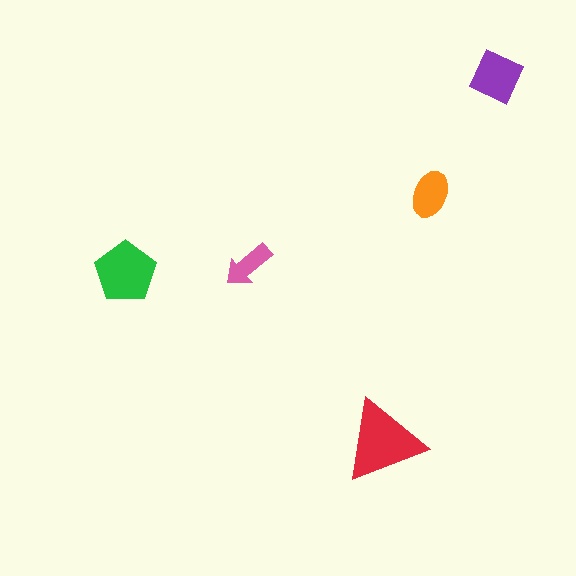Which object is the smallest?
The pink arrow.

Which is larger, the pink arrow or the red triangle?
The red triangle.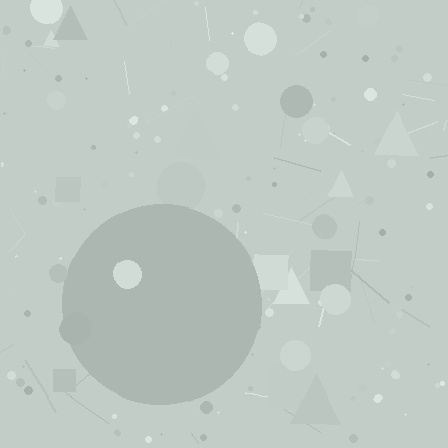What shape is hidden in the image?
A circle is hidden in the image.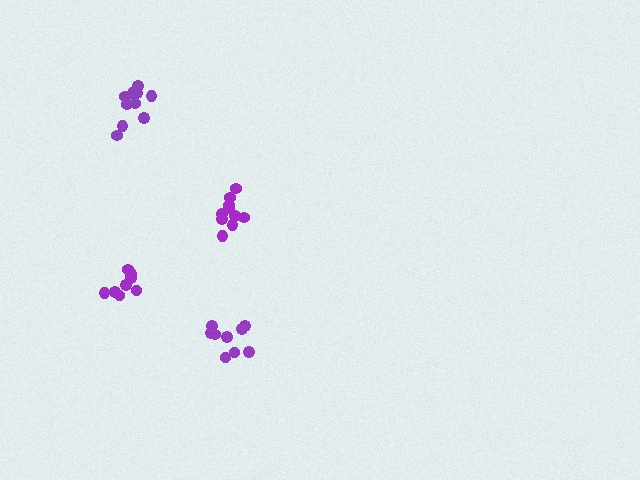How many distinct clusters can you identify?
There are 4 distinct clusters.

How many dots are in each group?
Group 1: 10 dots, Group 2: 10 dots, Group 3: 9 dots, Group 4: 9 dots (38 total).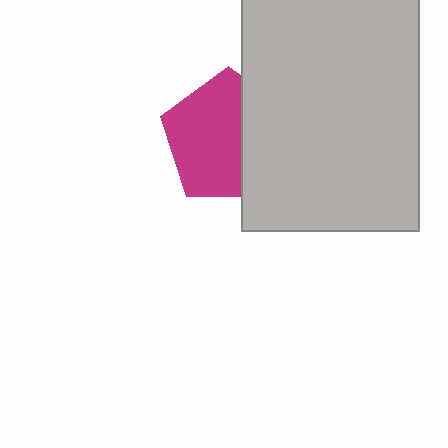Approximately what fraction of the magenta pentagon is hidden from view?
Roughly 37% of the magenta pentagon is hidden behind the light gray rectangle.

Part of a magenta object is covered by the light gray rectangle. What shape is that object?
It is a pentagon.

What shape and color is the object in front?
The object in front is a light gray rectangle.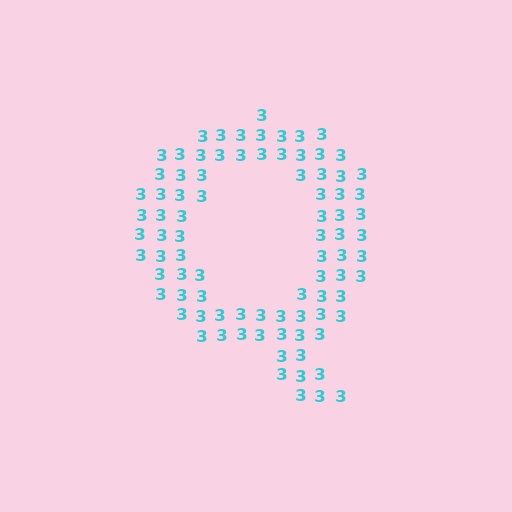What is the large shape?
The large shape is the letter Q.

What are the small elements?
The small elements are digit 3's.